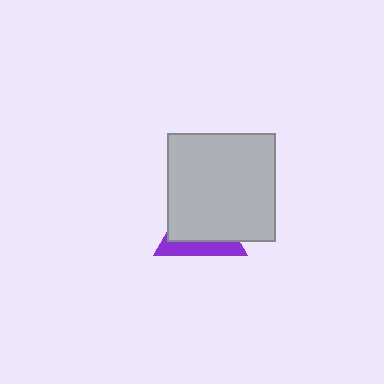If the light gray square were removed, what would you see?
You would see the complete purple triangle.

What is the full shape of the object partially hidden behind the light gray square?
The partially hidden object is a purple triangle.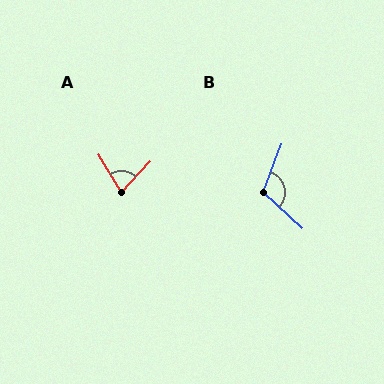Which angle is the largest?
B, at approximately 112 degrees.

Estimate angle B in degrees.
Approximately 112 degrees.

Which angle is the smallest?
A, at approximately 74 degrees.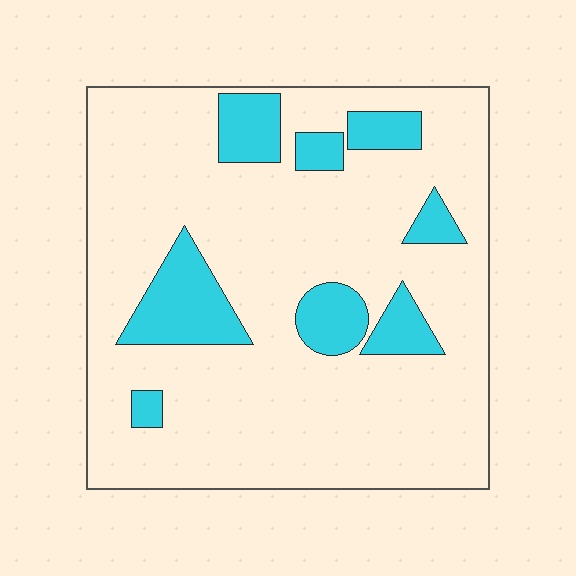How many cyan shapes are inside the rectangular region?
8.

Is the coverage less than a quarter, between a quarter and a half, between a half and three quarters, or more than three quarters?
Less than a quarter.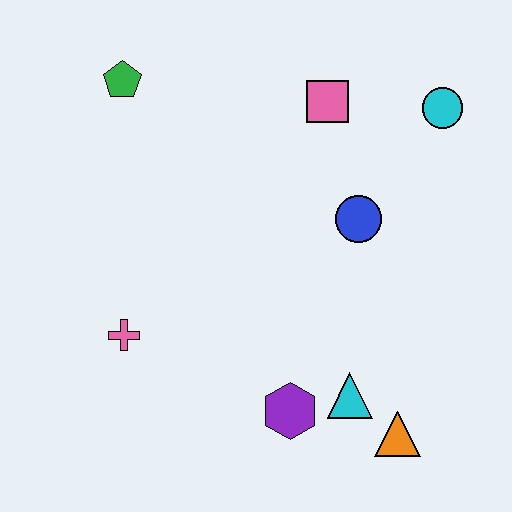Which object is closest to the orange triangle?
The cyan triangle is closest to the orange triangle.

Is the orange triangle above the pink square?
No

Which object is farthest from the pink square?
The orange triangle is farthest from the pink square.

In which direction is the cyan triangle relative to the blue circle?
The cyan triangle is below the blue circle.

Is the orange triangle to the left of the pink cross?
No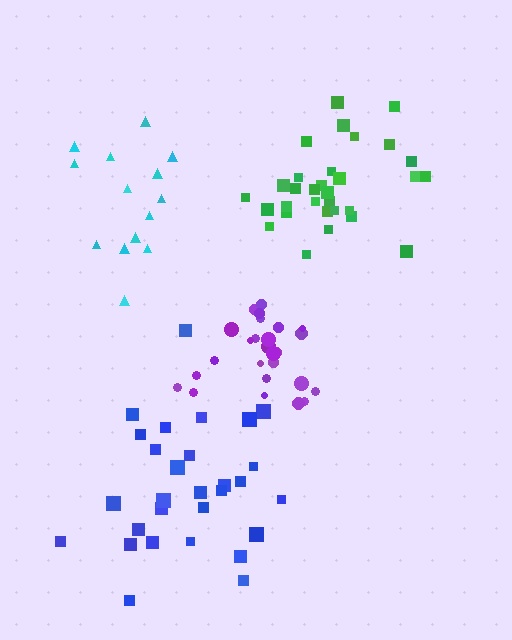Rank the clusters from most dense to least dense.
purple, green, blue, cyan.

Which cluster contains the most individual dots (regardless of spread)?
Green (31).